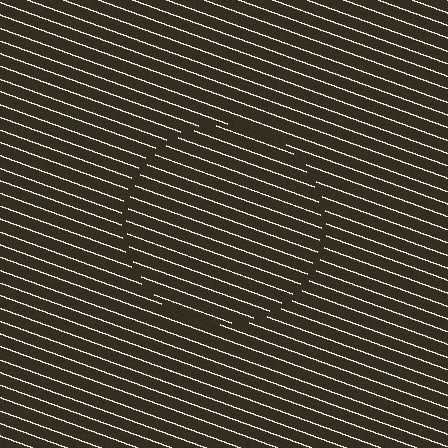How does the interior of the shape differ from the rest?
The interior of the shape contains the same grating, shifted by half a period — the contour is defined by the phase discontinuity where line-ends from the inner and outer gratings abut.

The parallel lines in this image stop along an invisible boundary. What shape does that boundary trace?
An illusory circle. The interior of the shape contains the same grating, shifted by half a period — the contour is defined by the phase discontinuity where line-ends from the inner and outer gratings abut.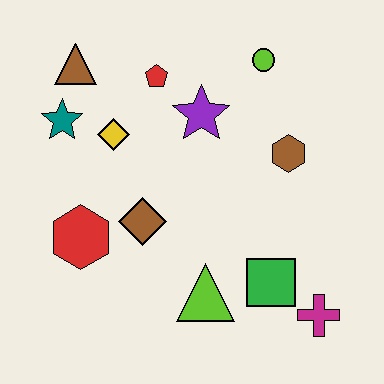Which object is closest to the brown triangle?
The teal star is closest to the brown triangle.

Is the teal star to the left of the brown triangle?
Yes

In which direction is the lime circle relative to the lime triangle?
The lime circle is above the lime triangle.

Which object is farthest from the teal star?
The magenta cross is farthest from the teal star.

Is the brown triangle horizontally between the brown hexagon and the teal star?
Yes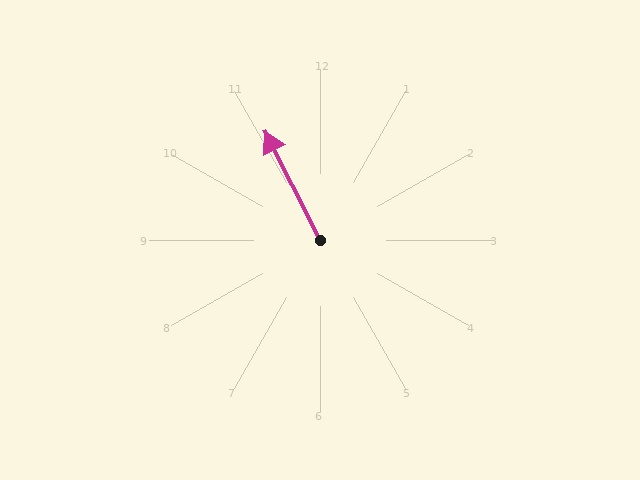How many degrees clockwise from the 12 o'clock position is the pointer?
Approximately 333 degrees.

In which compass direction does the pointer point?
Northwest.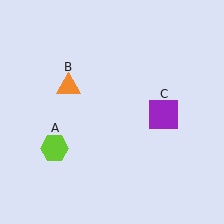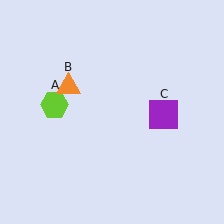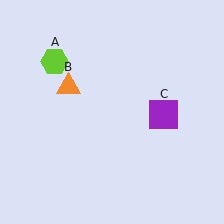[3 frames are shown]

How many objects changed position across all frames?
1 object changed position: lime hexagon (object A).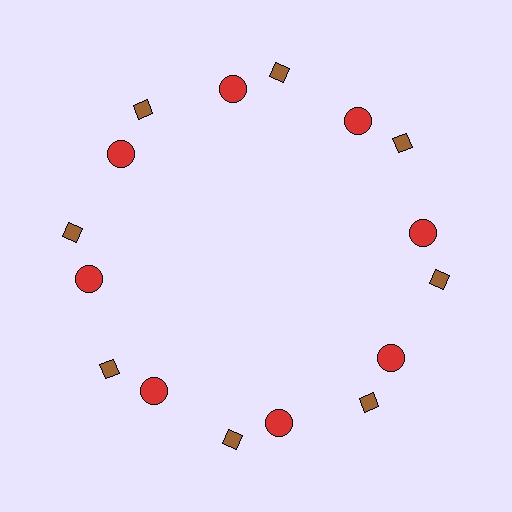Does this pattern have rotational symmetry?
Yes, this pattern has 8-fold rotational symmetry. It looks the same after rotating 45 degrees around the center.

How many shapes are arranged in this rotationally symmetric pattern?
There are 16 shapes, arranged in 8 groups of 2.